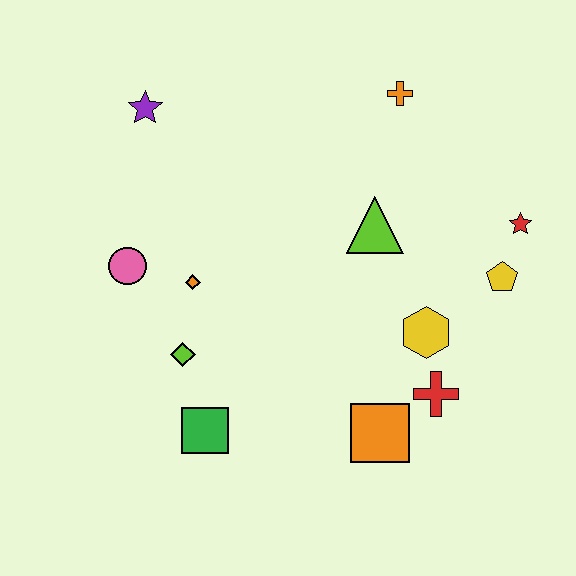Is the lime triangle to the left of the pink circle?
No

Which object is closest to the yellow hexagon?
The red cross is closest to the yellow hexagon.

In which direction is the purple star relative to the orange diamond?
The purple star is above the orange diamond.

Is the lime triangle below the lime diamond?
No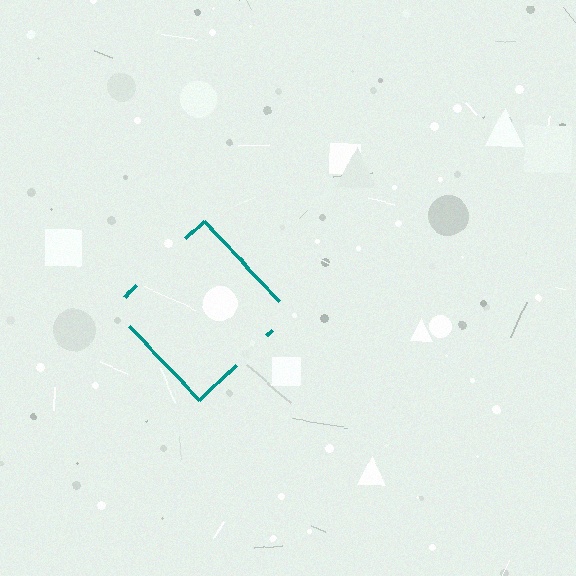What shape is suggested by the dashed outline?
The dashed outline suggests a diamond.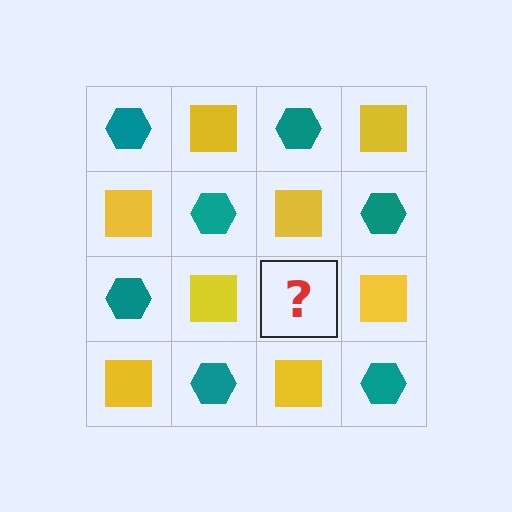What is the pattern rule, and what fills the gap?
The rule is that it alternates teal hexagon and yellow square in a checkerboard pattern. The gap should be filled with a teal hexagon.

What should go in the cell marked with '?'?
The missing cell should contain a teal hexagon.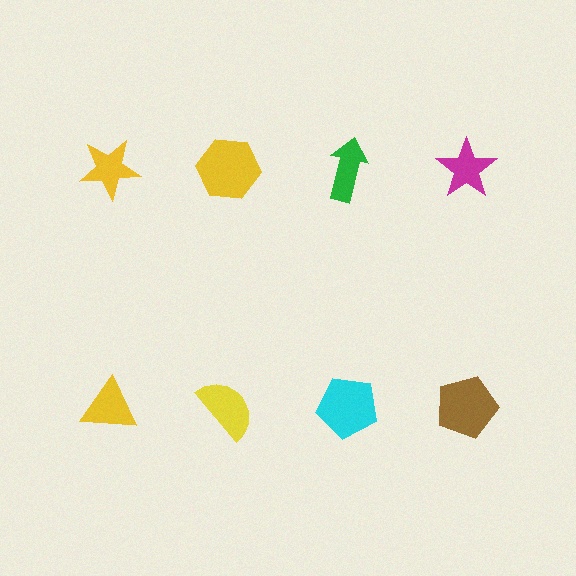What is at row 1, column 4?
A magenta star.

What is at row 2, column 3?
A cyan pentagon.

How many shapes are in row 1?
4 shapes.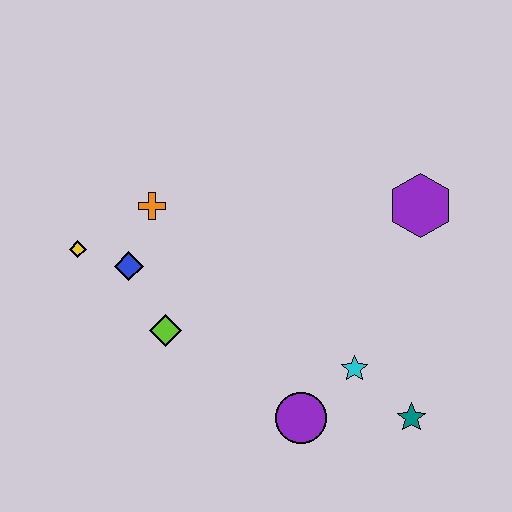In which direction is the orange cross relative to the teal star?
The orange cross is to the left of the teal star.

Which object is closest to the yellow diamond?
The blue diamond is closest to the yellow diamond.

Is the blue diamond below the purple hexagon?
Yes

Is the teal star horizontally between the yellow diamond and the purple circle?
No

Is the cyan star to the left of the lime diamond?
No